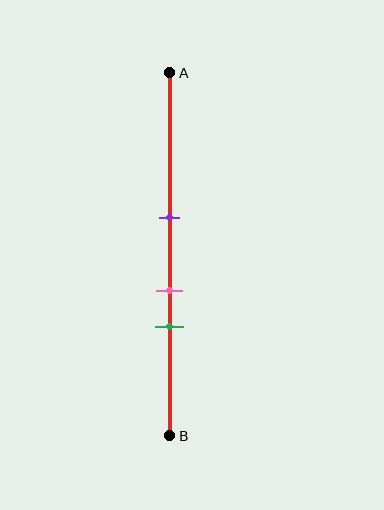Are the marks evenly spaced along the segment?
Yes, the marks are approximately evenly spaced.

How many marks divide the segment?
There are 3 marks dividing the segment.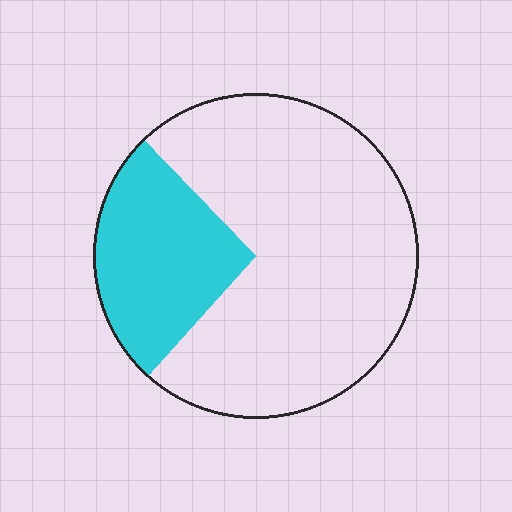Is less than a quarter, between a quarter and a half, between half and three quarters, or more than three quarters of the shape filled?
Between a quarter and a half.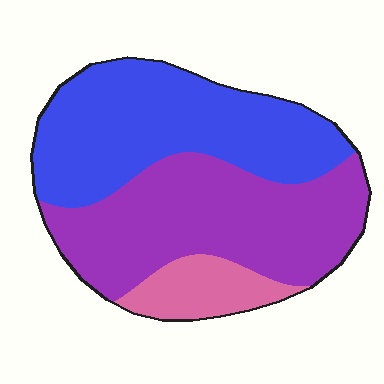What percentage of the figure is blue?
Blue covers 43% of the figure.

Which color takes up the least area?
Pink, at roughly 10%.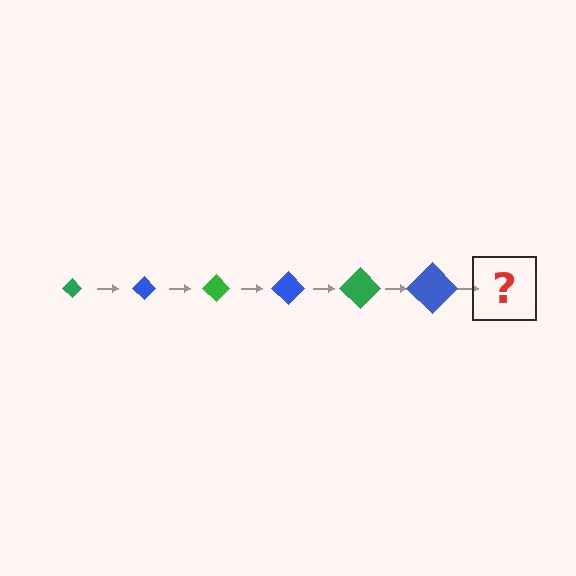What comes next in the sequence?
The next element should be a green diamond, larger than the previous one.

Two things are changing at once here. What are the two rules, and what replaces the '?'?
The two rules are that the diamond grows larger each step and the color cycles through green and blue. The '?' should be a green diamond, larger than the previous one.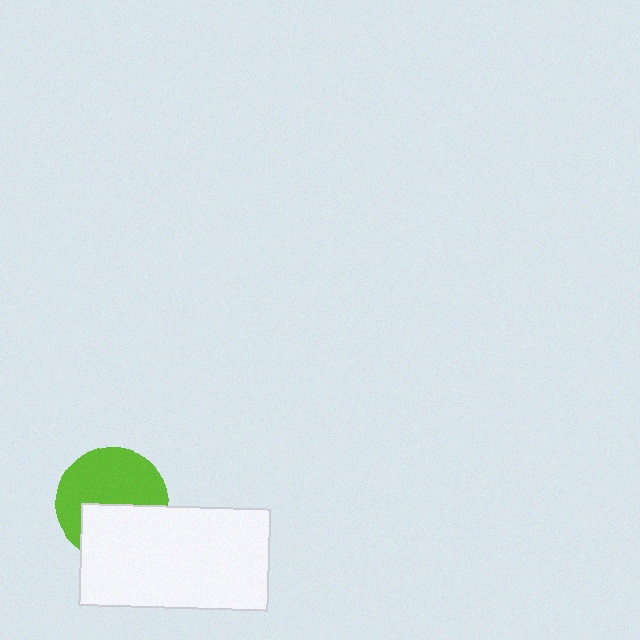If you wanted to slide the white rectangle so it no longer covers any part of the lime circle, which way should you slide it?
Slide it down — that is the most direct way to separate the two shapes.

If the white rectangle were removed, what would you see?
You would see the complete lime circle.